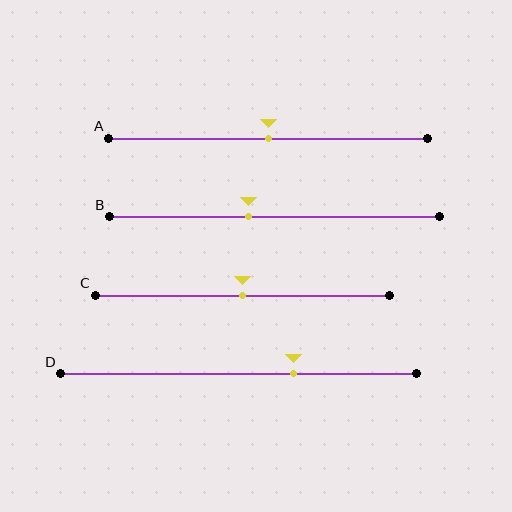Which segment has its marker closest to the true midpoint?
Segment A has its marker closest to the true midpoint.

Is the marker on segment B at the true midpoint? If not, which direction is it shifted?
No, the marker on segment B is shifted to the left by about 8% of the segment length.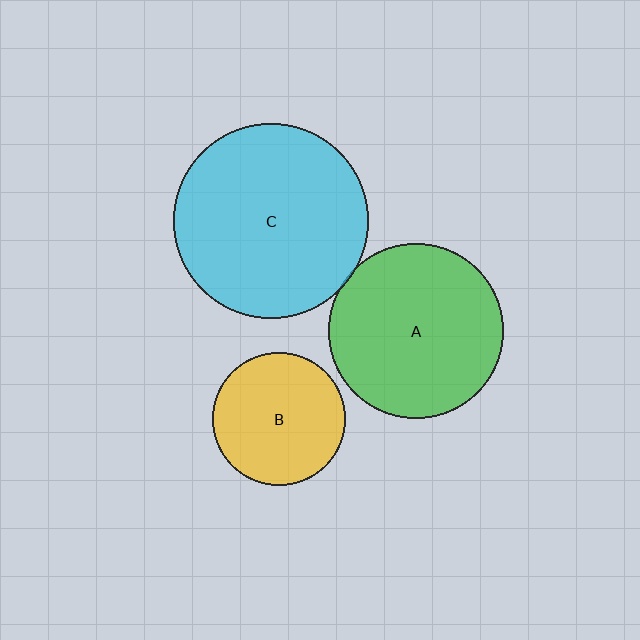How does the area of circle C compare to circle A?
Approximately 1.2 times.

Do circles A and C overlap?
Yes.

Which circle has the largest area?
Circle C (cyan).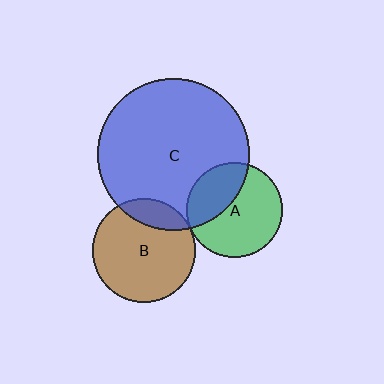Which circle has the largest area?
Circle C (blue).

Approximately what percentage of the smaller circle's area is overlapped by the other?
Approximately 15%.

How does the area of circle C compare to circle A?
Approximately 2.6 times.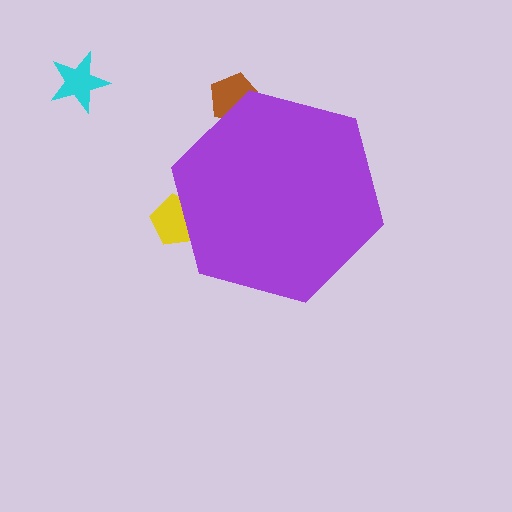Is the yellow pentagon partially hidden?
Yes, the yellow pentagon is partially hidden behind the purple hexagon.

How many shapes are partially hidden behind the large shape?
2 shapes are partially hidden.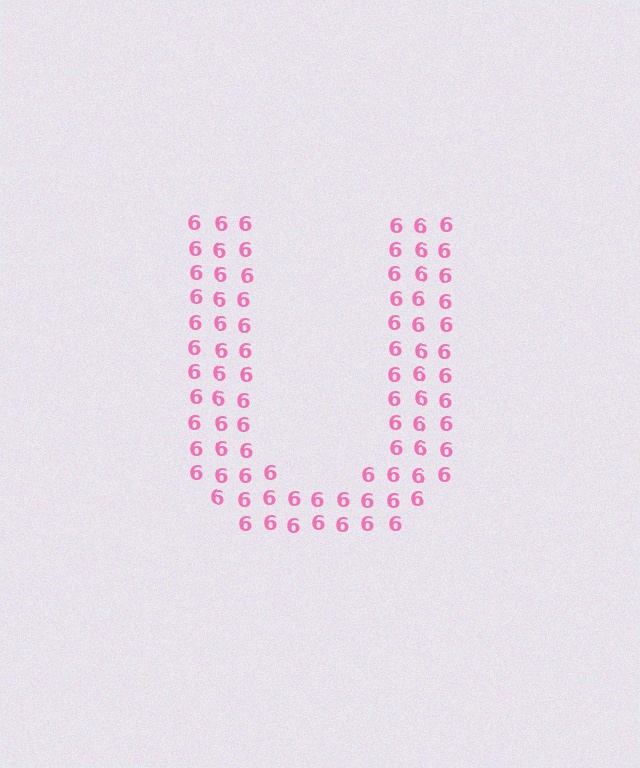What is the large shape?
The large shape is the letter U.